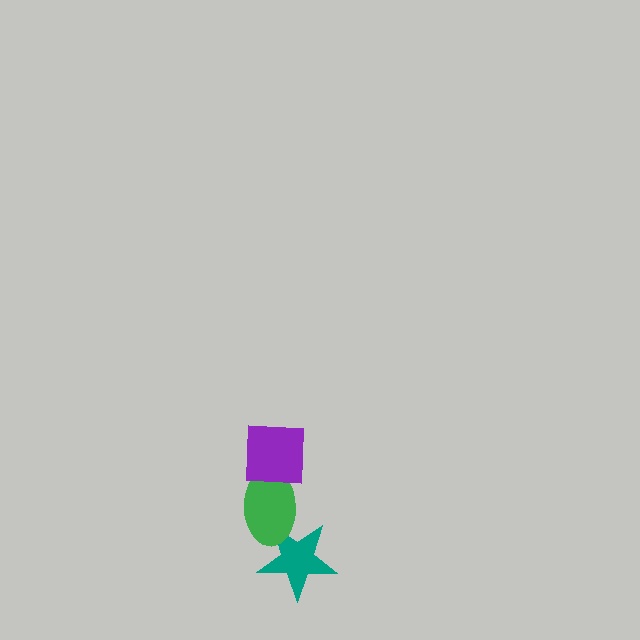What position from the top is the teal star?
The teal star is 3rd from the top.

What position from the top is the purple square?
The purple square is 1st from the top.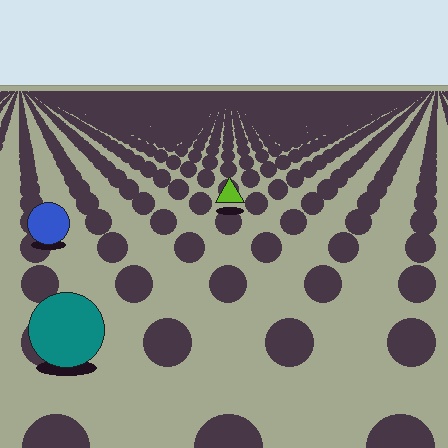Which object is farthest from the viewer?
The lime triangle is farthest from the viewer. It appears smaller and the ground texture around it is denser.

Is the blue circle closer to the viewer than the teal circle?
No. The teal circle is closer — you can tell from the texture gradient: the ground texture is coarser near it.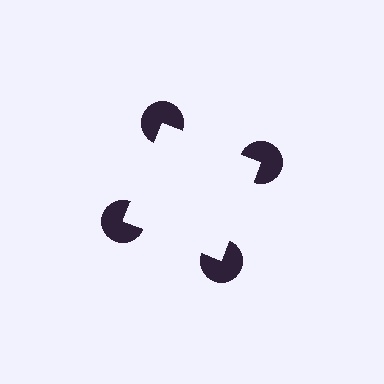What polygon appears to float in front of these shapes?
An illusory square — its edges are inferred from the aligned wedge cuts in the pac-man discs, not physically drawn.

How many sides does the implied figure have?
4 sides.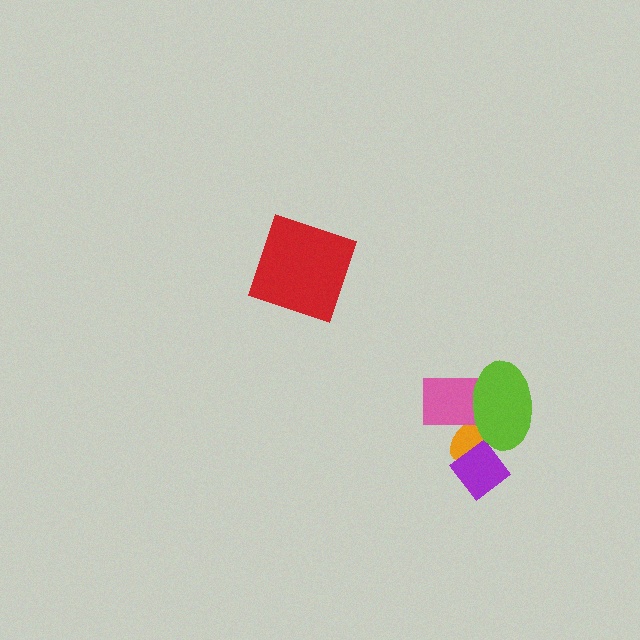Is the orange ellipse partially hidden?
Yes, it is partially covered by another shape.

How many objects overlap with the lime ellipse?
3 objects overlap with the lime ellipse.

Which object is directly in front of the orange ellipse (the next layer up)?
The pink rectangle is directly in front of the orange ellipse.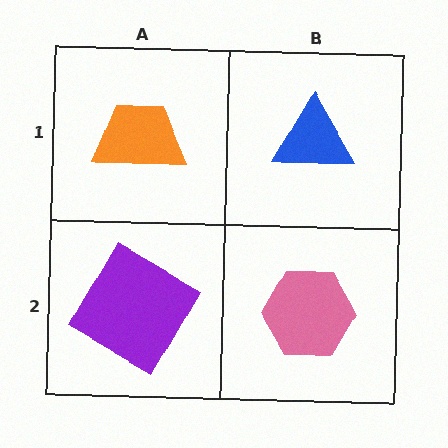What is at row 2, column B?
A pink hexagon.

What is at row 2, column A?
A purple square.